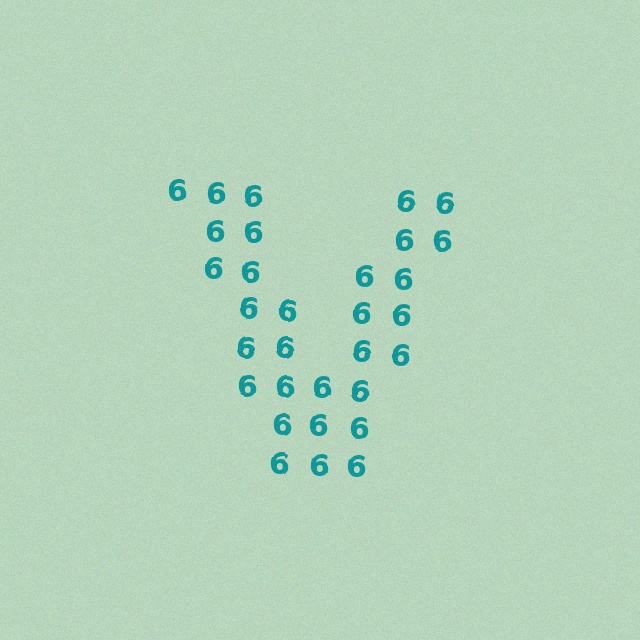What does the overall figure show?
The overall figure shows the letter V.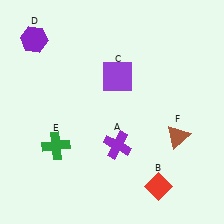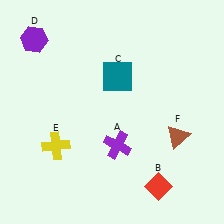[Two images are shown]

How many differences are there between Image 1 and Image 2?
There are 2 differences between the two images.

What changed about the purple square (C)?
In Image 1, C is purple. In Image 2, it changed to teal.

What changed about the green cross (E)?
In Image 1, E is green. In Image 2, it changed to yellow.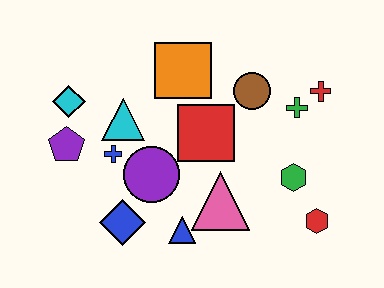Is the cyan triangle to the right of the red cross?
No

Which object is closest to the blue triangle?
The pink triangle is closest to the blue triangle.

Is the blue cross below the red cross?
Yes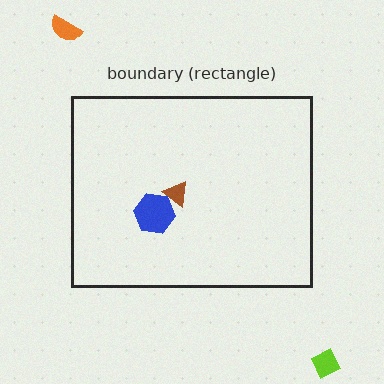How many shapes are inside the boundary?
2 inside, 2 outside.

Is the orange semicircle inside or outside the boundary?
Outside.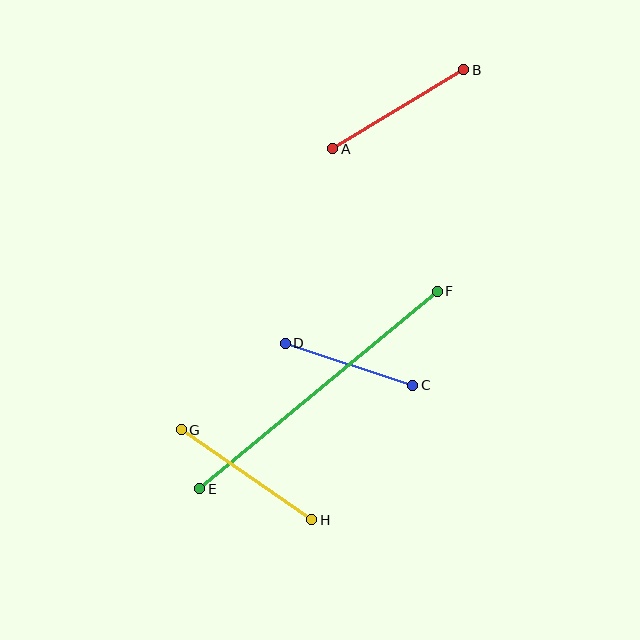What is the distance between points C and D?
The distance is approximately 134 pixels.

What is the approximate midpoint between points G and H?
The midpoint is at approximately (246, 475) pixels.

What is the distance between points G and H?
The distance is approximately 158 pixels.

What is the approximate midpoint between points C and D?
The midpoint is at approximately (349, 364) pixels.